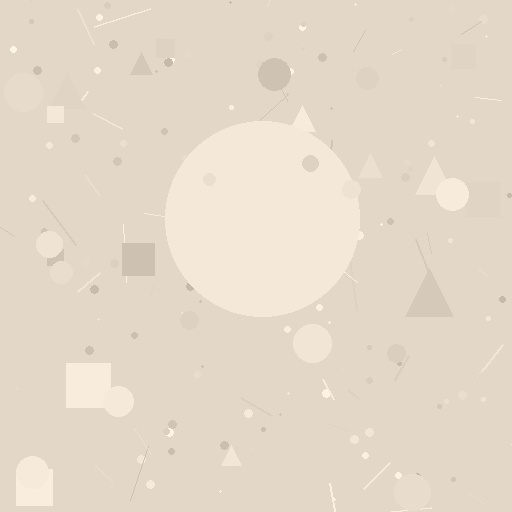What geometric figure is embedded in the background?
A circle is embedded in the background.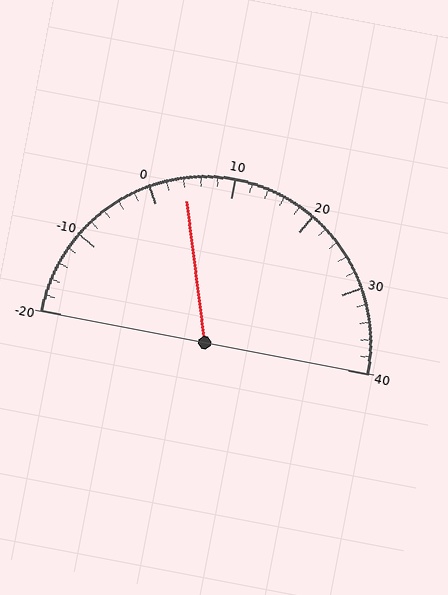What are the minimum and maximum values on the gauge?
The gauge ranges from -20 to 40.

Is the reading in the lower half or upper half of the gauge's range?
The reading is in the lower half of the range (-20 to 40).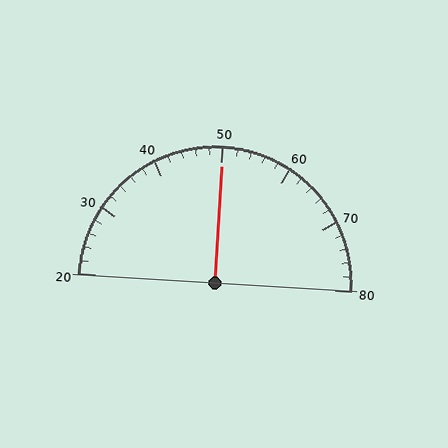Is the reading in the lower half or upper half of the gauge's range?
The reading is in the upper half of the range (20 to 80).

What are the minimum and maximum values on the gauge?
The gauge ranges from 20 to 80.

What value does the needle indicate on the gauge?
The needle indicates approximately 50.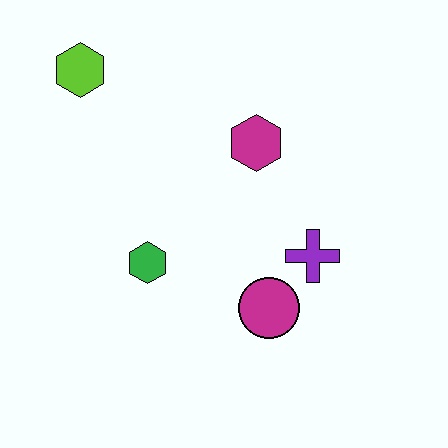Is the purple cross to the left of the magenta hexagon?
No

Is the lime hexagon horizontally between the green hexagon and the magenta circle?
No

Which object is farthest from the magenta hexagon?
The lime hexagon is farthest from the magenta hexagon.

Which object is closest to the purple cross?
The magenta circle is closest to the purple cross.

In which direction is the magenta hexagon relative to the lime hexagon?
The magenta hexagon is to the right of the lime hexagon.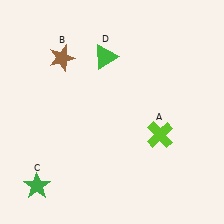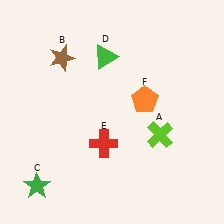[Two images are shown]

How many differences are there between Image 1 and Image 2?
There are 2 differences between the two images.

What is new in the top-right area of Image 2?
An orange pentagon (F) was added in the top-right area of Image 2.